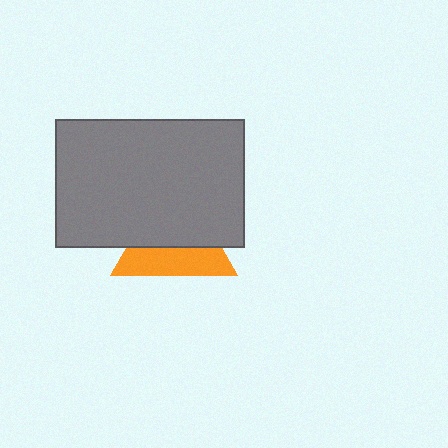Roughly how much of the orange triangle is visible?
A small part of it is visible (roughly 44%).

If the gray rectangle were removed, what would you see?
You would see the complete orange triangle.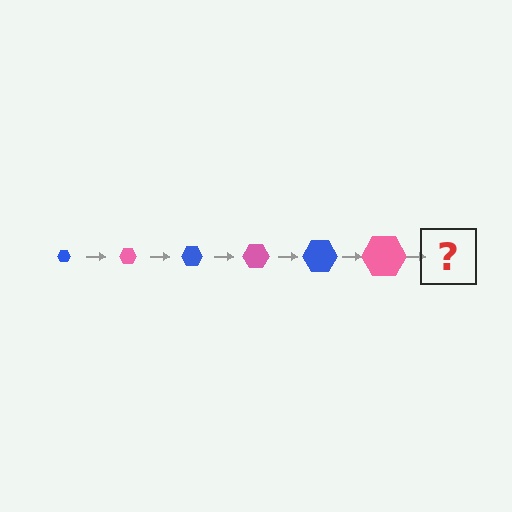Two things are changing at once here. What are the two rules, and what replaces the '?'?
The two rules are that the hexagon grows larger each step and the color cycles through blue and pink. The '?' should be a blue hexagon, larger than the previous one.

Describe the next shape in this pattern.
It should be a blue hexagon, larger than the previous one.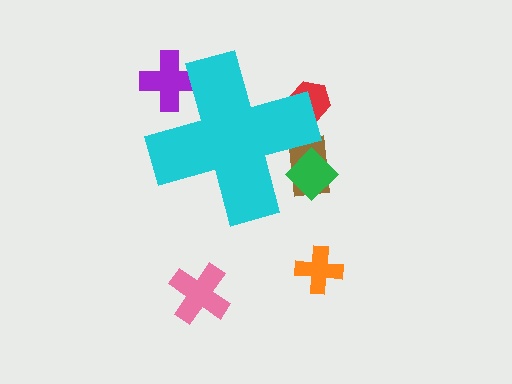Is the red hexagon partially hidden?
Yes, the red hexagon is partially hidden behind the cyan cross.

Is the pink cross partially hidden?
No, the pink cross is fully visible.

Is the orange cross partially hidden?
No, the orange cross is fully visible.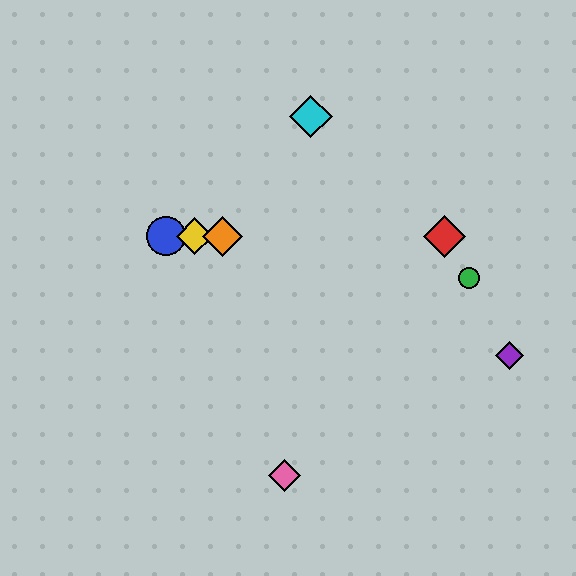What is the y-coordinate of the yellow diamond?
The yellow diamond is at y≈236.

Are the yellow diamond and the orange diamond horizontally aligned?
Yes, both are at y≈236.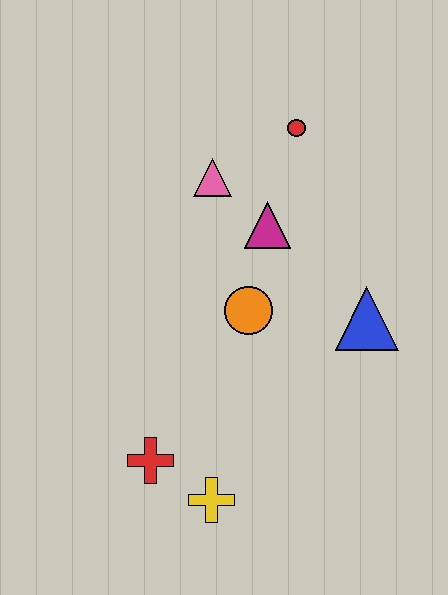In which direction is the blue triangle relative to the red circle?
The blue triangle is below the red circle.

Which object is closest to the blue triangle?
The orange circle is closest to the blue triangle.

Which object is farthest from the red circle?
The yellow cross is farthest from the red circle.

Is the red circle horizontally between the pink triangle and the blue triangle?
Yes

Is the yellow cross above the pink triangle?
No